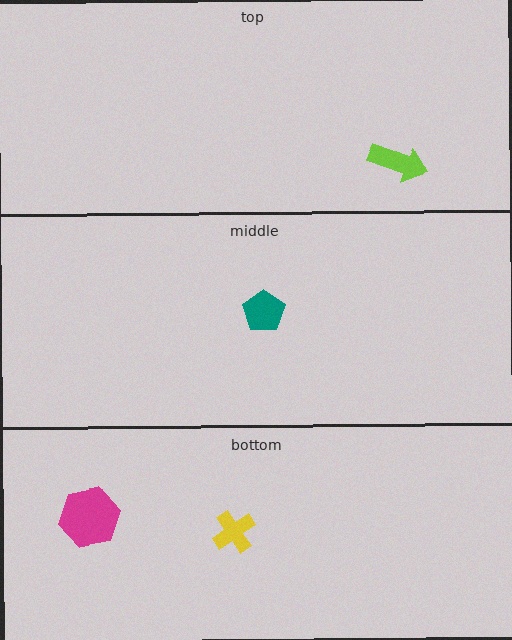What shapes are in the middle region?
The teal pentagon.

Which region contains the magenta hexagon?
The bottom region.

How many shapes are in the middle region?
1.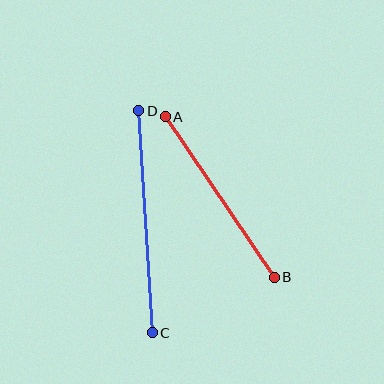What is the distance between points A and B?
The distance is approximately 194 pixels.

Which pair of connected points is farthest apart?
Points C and D are farthest apart.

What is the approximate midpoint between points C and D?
The midpoint is at approximately (145, 222) pixels.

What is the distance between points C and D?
The distance is approximately 223 pixels.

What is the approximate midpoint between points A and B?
The midpoint is at approximately (220, 197) pixels.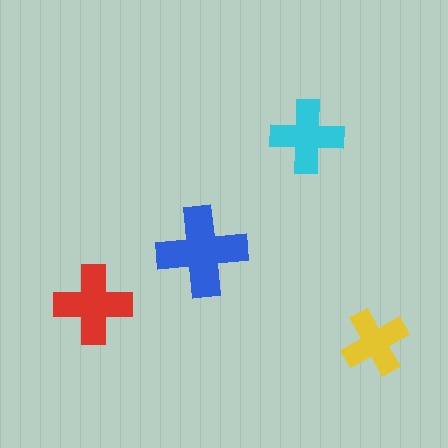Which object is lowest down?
The yellow cross is bottommost.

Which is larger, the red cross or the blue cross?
The blue one.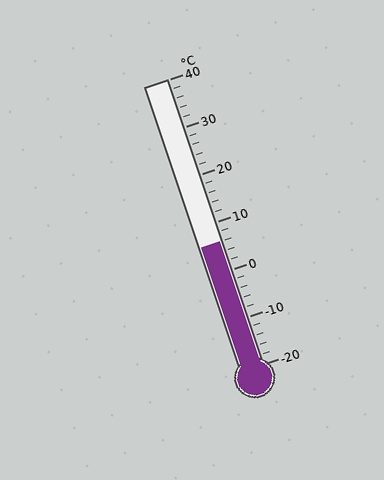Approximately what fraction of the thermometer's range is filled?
The thermometer is filled to approximately 45% of its range.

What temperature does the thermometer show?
The thermometer shows approximately 6°C.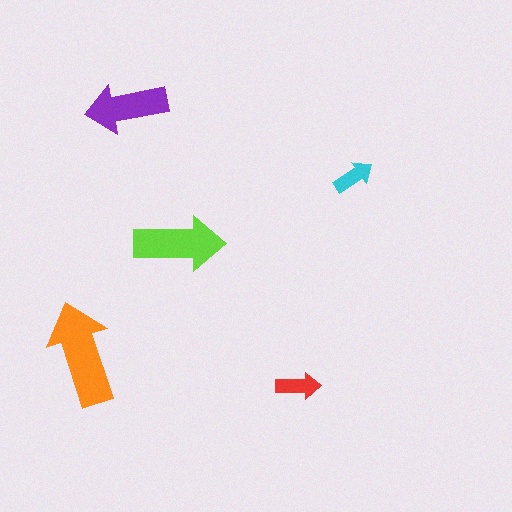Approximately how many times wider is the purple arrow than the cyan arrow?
About 2 times wider.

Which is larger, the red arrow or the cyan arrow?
The red one.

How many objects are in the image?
There are 5 objects in the image.